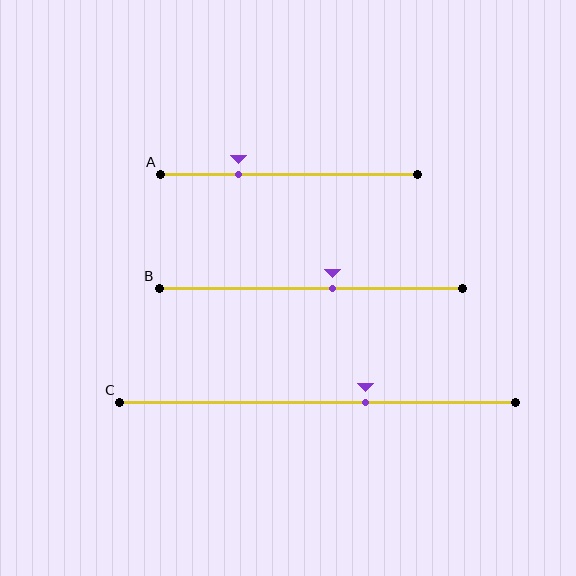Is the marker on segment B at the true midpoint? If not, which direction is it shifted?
No, the marker on segment B is shifted to the right by about 7% of the segment length.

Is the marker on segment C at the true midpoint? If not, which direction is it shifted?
No, the marker on segment C is shifted to the right by about 12% of the segment length.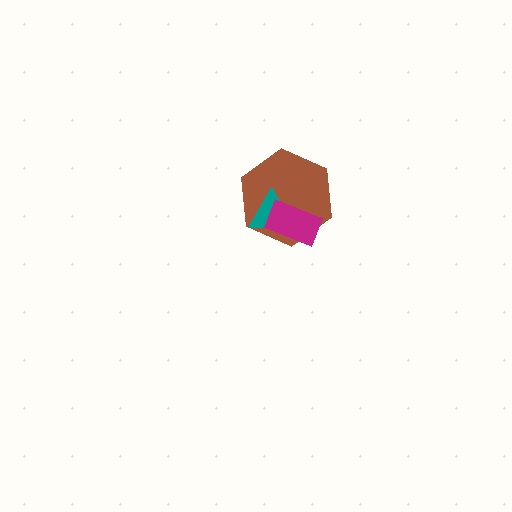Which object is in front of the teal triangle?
The magenta rectangle is in front of the teal triangle.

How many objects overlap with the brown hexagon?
2 objects overlap with the brown hexagon.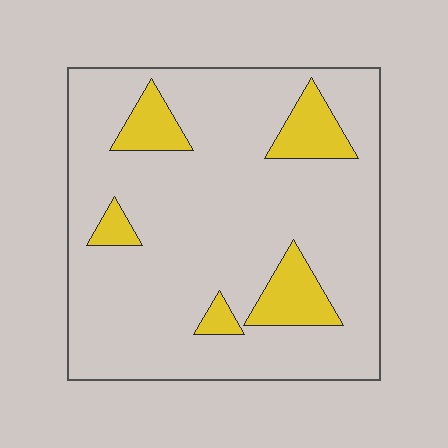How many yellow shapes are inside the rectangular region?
5.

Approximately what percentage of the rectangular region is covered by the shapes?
Approximately 15%.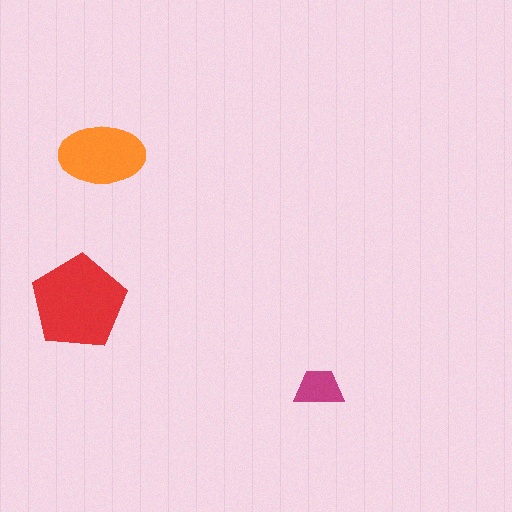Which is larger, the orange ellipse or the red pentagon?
The red pentagon.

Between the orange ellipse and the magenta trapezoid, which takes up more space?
The orange ellipse.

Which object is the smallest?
The magenta trapezoid.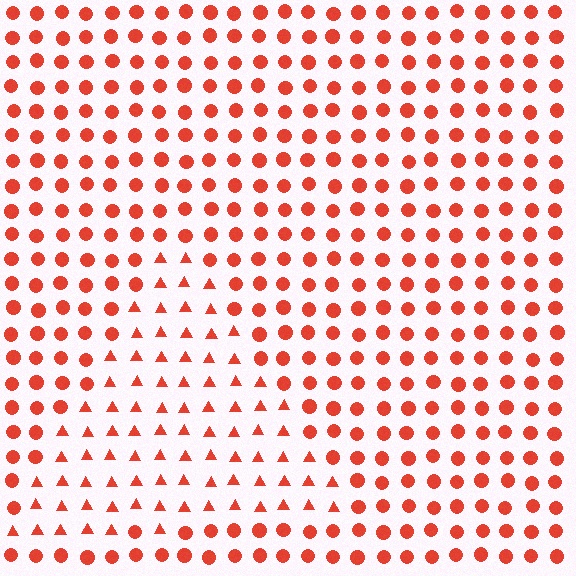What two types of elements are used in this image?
The image uses triangles inside the triangle region and circles outside it.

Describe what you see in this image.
The image is filled with small red elements arranged in a uniform grid. A triangle-shaped region contains triangles, while the surrounding area contains circles. The boundary is defined purely by the change in element shape.